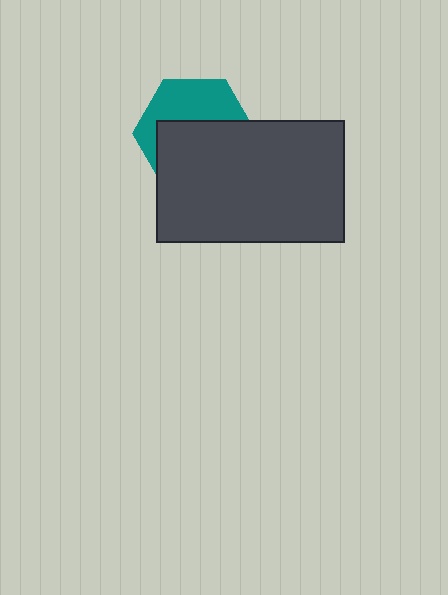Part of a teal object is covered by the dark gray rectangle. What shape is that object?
It is a hexagon.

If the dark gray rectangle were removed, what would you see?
You would see the complete teal hexagon.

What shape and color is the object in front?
The object in front is a dark gray rectangle.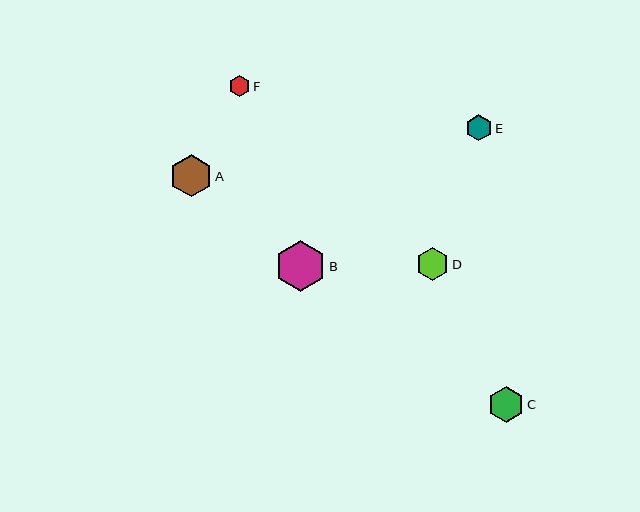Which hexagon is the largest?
Hexagon B is the largest with a size of approximately 51 pixels.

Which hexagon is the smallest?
Hexagon F is the smallest with a size of approximately 21 pixels.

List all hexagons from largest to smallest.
From largest to smallest: B, A, C, D, E, F.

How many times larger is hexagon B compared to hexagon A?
Hexagon B is approximately 1.2 times the size of hexagon A.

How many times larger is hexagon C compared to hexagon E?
Hexagon C is approximately 1.4 times the size of hexagon E.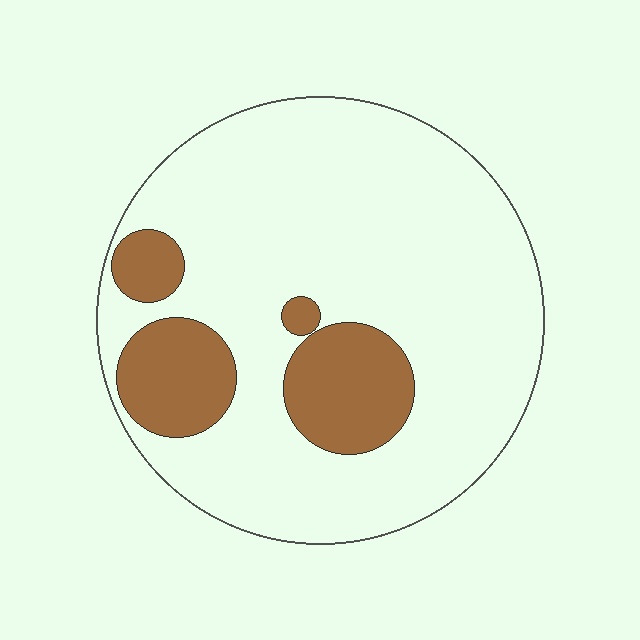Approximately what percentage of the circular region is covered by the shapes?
Approximately 20%.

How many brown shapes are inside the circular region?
4.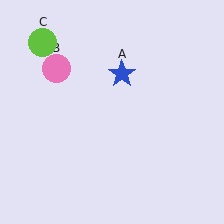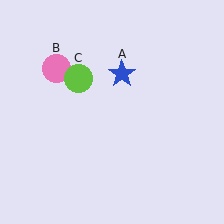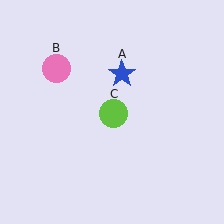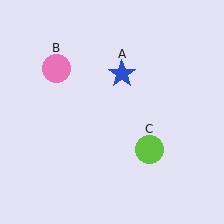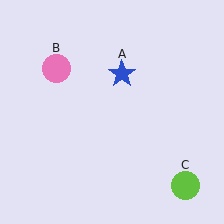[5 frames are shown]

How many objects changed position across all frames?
1 object changed position: lime circle (object C).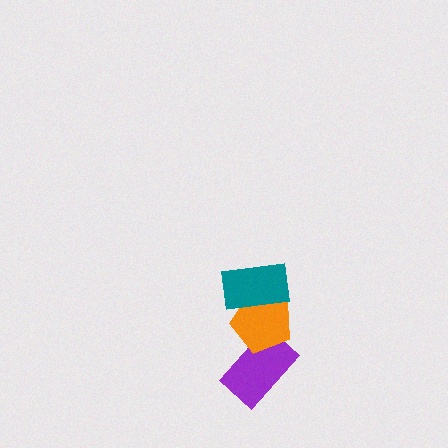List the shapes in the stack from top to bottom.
From top to bottom: the teal rectangle, the orange pentagon, the purple rectangle.